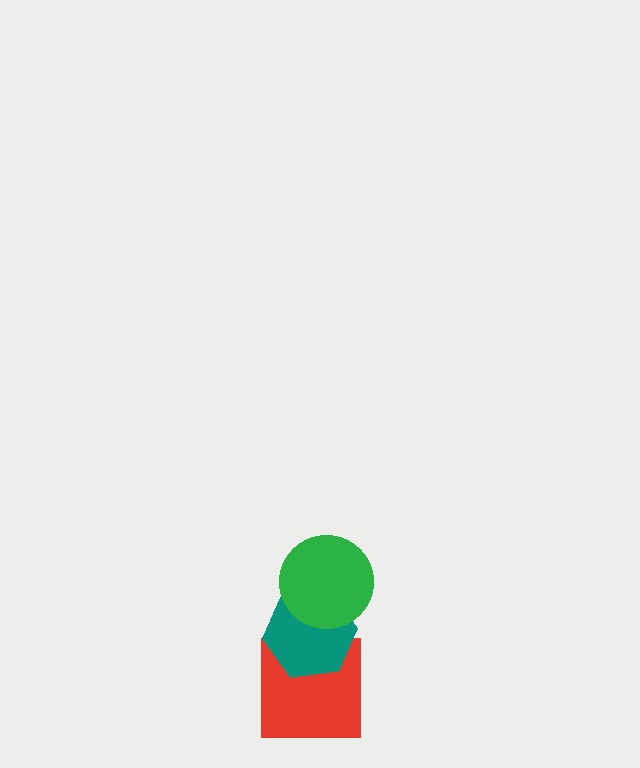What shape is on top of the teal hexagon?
The green circle is on top of the teal hexagon.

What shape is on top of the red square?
The teal hexagon is on top of the red square.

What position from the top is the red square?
The red square is 3rd from the top.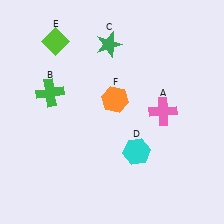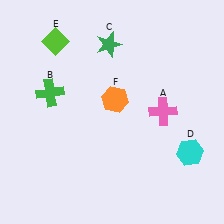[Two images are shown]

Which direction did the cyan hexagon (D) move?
The cyan hexagon (D) moved right.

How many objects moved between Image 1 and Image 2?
1 object moved between the two images.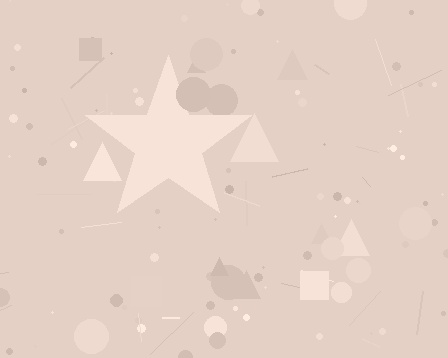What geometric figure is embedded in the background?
A star is embedded in the background.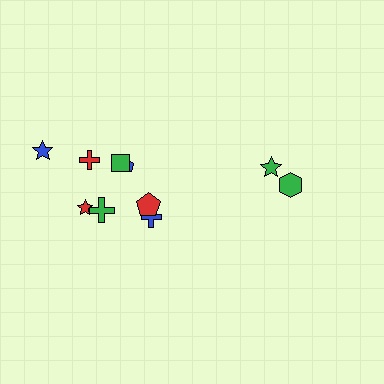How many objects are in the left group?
There are 8 objects.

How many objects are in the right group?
There are 3 objects.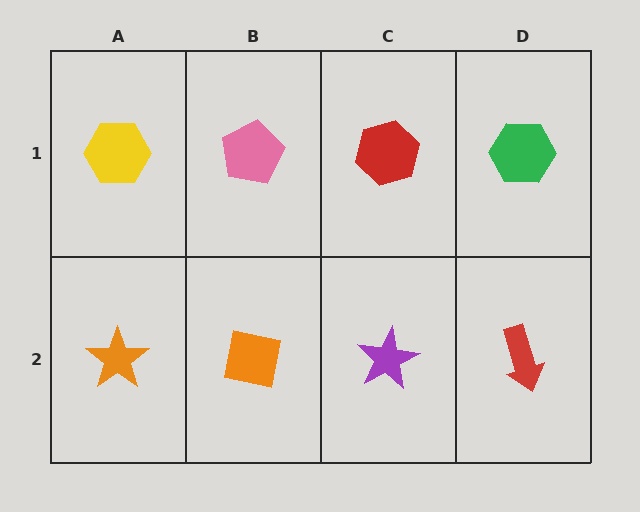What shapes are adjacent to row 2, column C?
A red hexagon (row 1, column C), an orange square (row 2, column B), a red arrow (row 2, column D).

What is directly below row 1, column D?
A red arrow.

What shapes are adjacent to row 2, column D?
A green hexagon (row 1, column D), a purple star (row 2, column C).